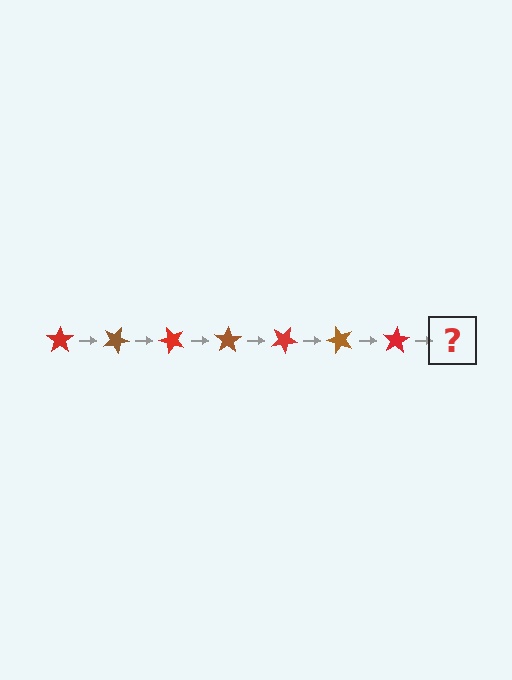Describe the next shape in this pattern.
It should be a brown star, rotated 175 degrees from the start.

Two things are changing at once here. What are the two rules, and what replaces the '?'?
The two rules are that it rotates 25 degrees each step and the color cycles through red and brown. The '?' should be a brown star, rotated 175 degrees from the start.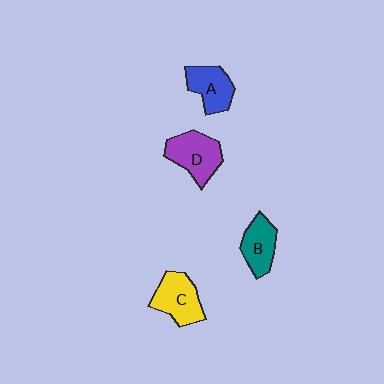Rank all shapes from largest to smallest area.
From largest to smallest: D (purple), C (yellow), A (blue), B (teal).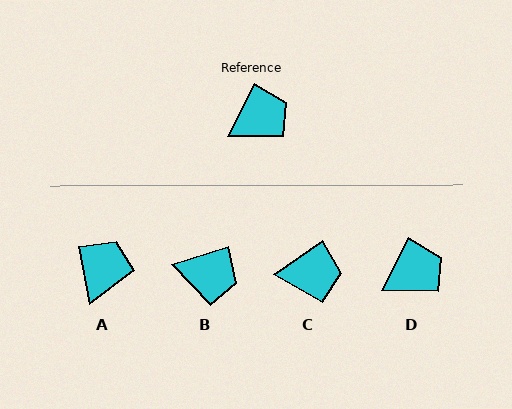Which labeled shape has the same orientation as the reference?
D.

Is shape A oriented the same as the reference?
No, it is off by about 38 degrees.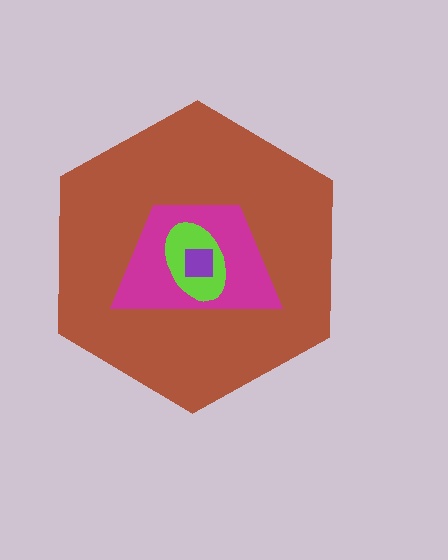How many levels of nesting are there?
4.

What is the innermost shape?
The purple square.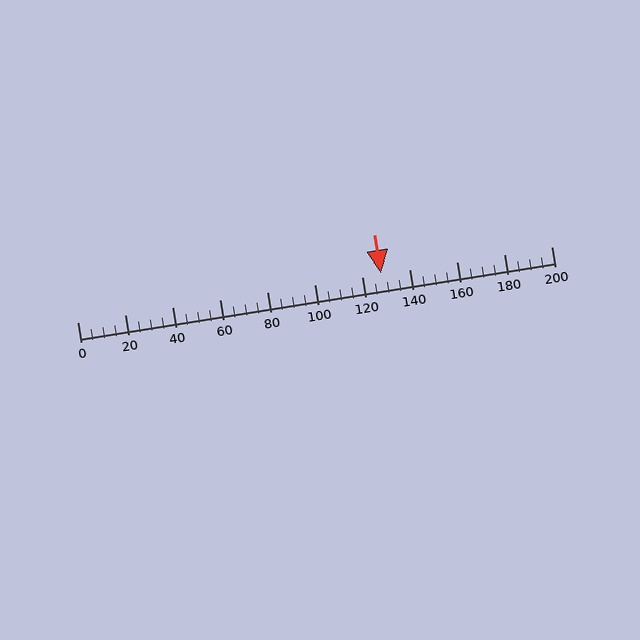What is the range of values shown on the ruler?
The ruler shows values from 0 to 200.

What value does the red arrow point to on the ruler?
The red arrow points to approximately 128.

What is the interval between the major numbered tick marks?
The major tick marks are spaced 20 units apart.